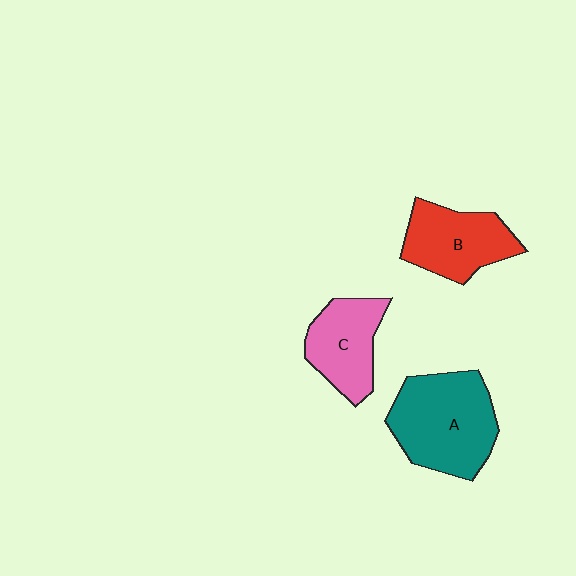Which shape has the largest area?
Shape A (teal).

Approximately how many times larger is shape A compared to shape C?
Approximately 1.5 times.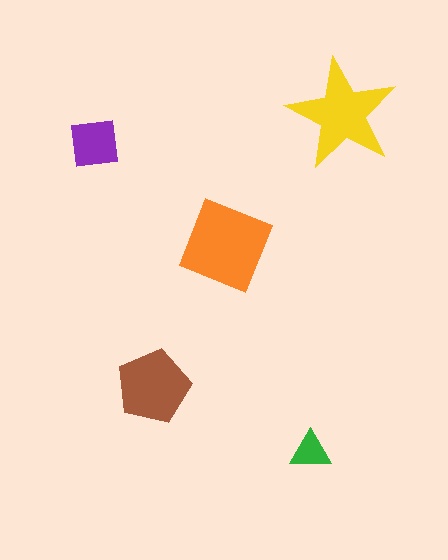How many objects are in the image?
There are 5 objects in the image.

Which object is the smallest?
The green triangle.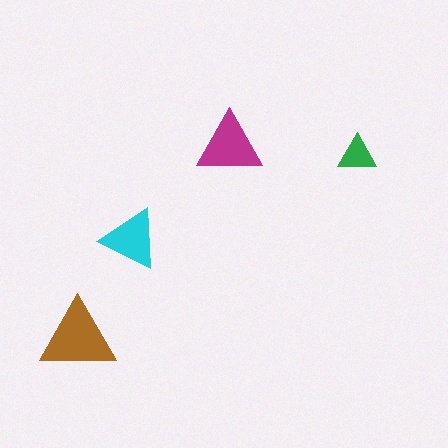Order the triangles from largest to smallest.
the brown one, the magenta one, the cyan one, the green one.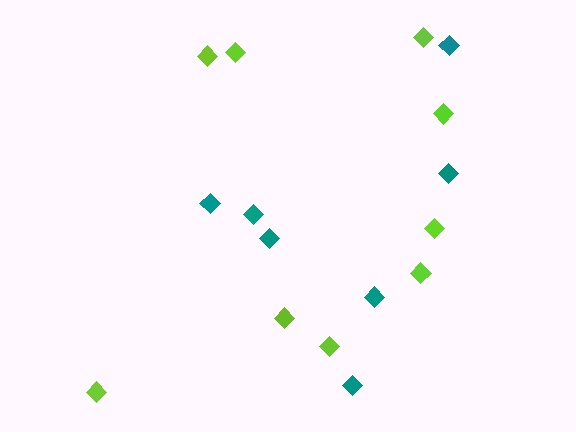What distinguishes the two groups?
There are 2 groups: one group of lime diamonds (9) and one group of teal diamonds (7).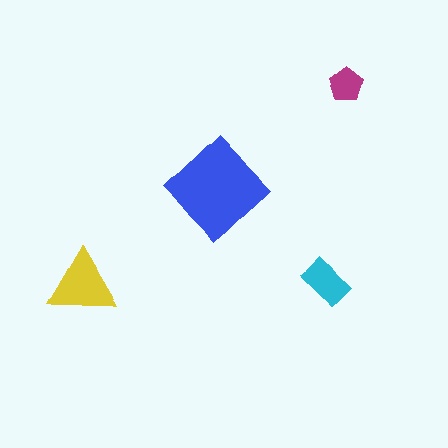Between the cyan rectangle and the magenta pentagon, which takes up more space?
The cyan rectangle.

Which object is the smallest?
The magenta pentagon.